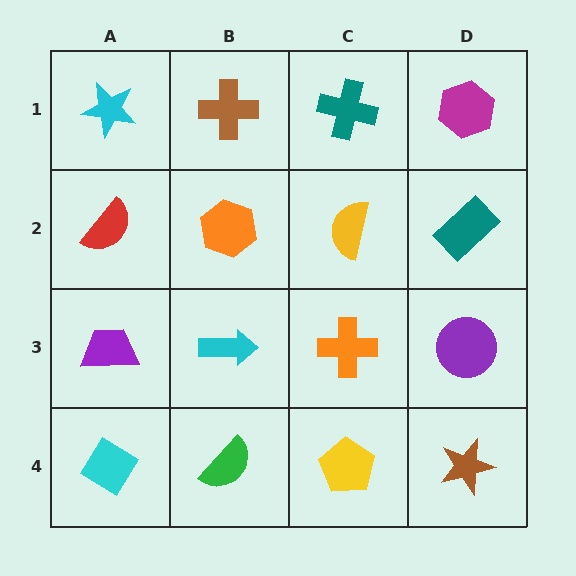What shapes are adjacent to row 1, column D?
A teal rectangle (row 2, column D), a teal cross (row 1, column C).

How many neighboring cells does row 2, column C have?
4.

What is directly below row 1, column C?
A yellow semicircle.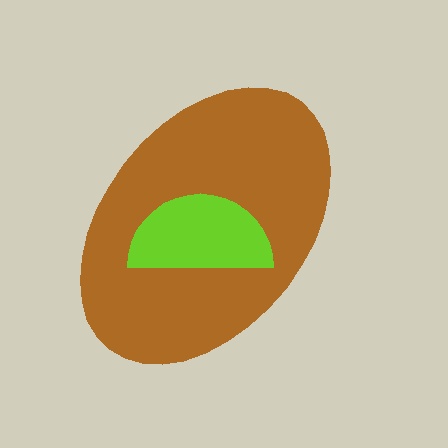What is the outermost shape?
The brown ellipse.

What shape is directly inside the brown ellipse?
The lime semicircle.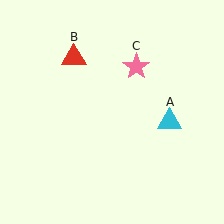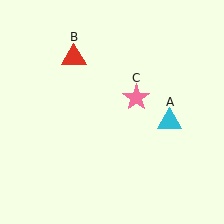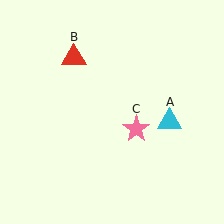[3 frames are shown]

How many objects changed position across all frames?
1 object changed position: pink star (object C).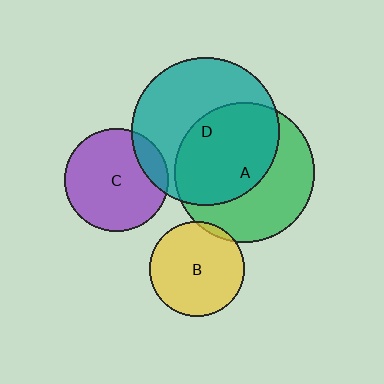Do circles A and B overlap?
Yes.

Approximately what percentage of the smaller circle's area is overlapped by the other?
Approximately 5%.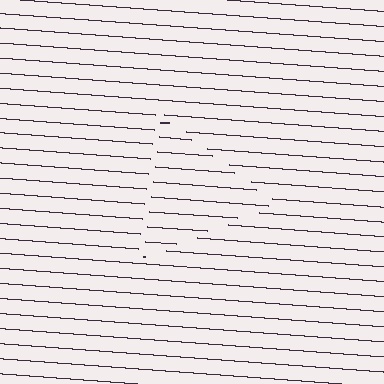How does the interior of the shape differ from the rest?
The interior of the shape contains the same grating, shifted by half a period — the contour is defined by the phase discontinuity where line-ends from the inner and outer gratings abut.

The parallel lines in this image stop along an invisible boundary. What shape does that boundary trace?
An illusory triangle. The interior of the shape contains the same grating, shifted by half a period — the contour is defined by the phase discontinuity where line-ends from the inner and outer gratings abut.